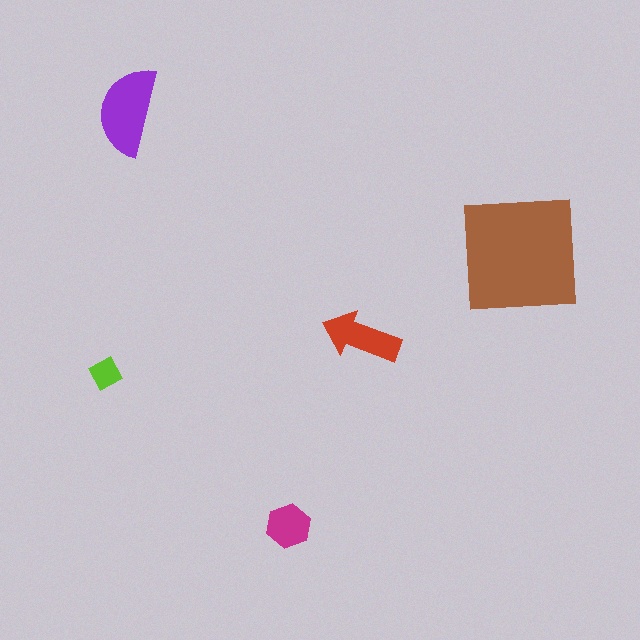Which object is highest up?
The purple semicircle is topmost.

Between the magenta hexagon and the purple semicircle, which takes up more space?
The purple semicircle.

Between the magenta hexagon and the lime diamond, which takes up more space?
The magenta hexagon.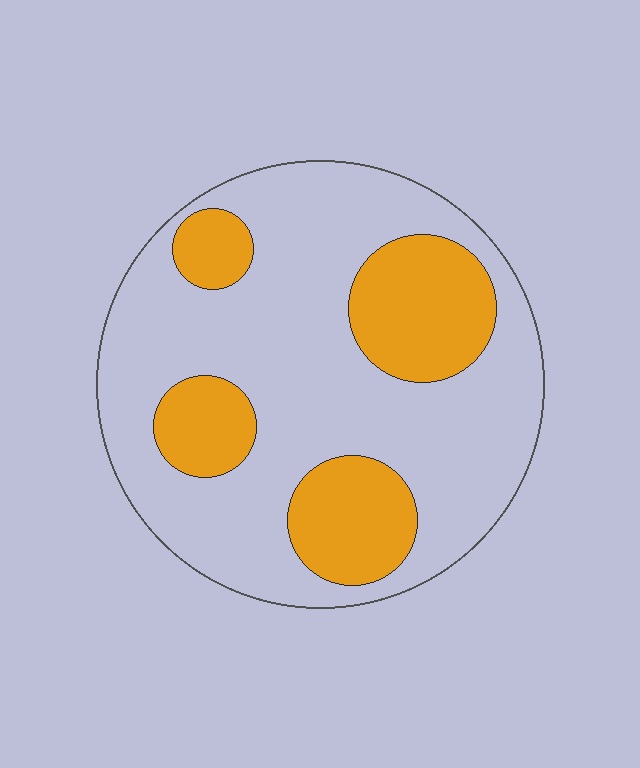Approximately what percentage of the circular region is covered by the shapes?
Approximately 30%.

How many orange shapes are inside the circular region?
4.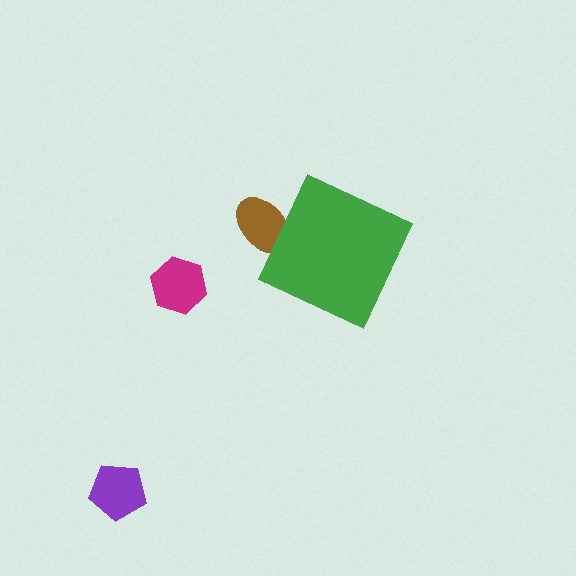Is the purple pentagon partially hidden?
No, the purple pentagon is fully visible.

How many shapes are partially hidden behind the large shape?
1 shape is partially hidden.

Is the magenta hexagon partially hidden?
No, the magenta hexagon is fully visible.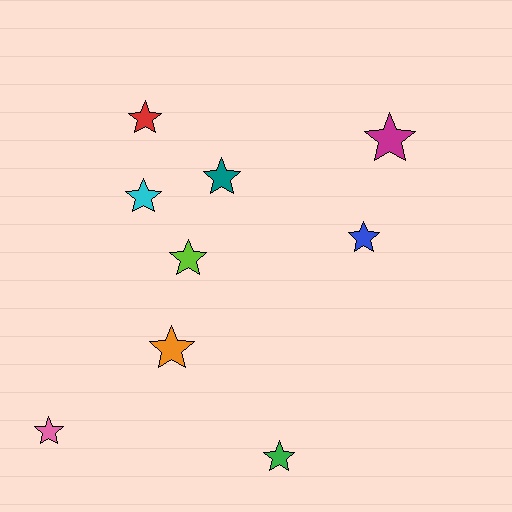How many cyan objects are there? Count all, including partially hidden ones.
There is 1 cyan object.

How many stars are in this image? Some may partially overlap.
There are 9 stars.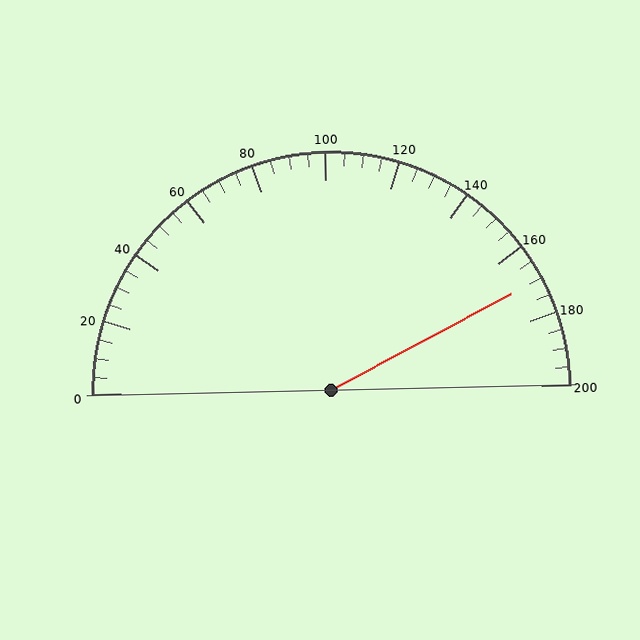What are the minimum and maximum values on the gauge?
The gauge ranges from 0 to 200.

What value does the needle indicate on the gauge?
The needle indicates approximately 170.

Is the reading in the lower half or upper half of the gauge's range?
The reading is in the upper half of the range (0 to 200).